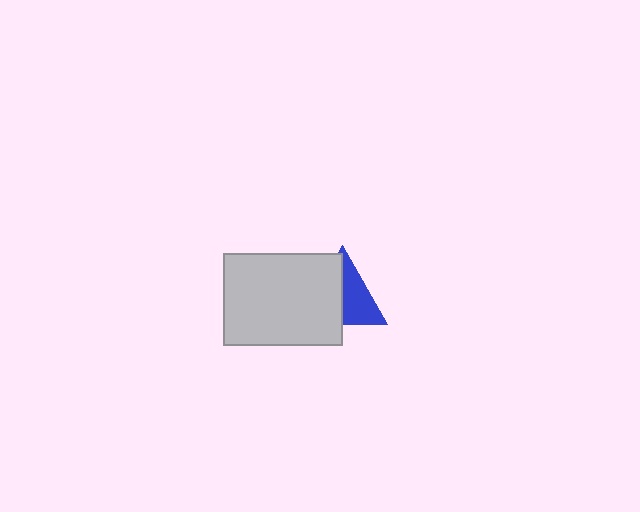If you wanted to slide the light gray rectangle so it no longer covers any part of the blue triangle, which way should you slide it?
Slide it left — that is the most direct way to separate the two shapes.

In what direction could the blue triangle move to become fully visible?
The blue triangle could move right. That would shift it out from behind the light gray rectangle entirely.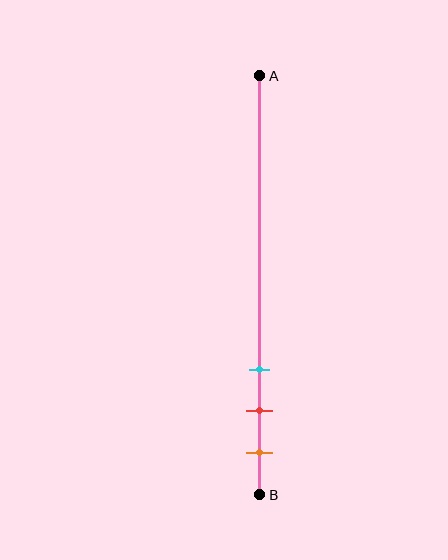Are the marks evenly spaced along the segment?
Yes, the marks are approximately evenly spaced.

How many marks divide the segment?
There are 3 marks dividing the segment.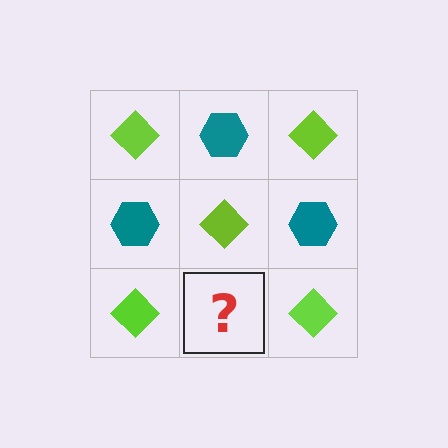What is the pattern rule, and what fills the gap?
The rule is that it alternates lime diamond and teal hexagon in a checkerboard pattern. The gap should be filled with a teal hexagon.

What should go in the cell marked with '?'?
The missing cell should contain a teal hexagon.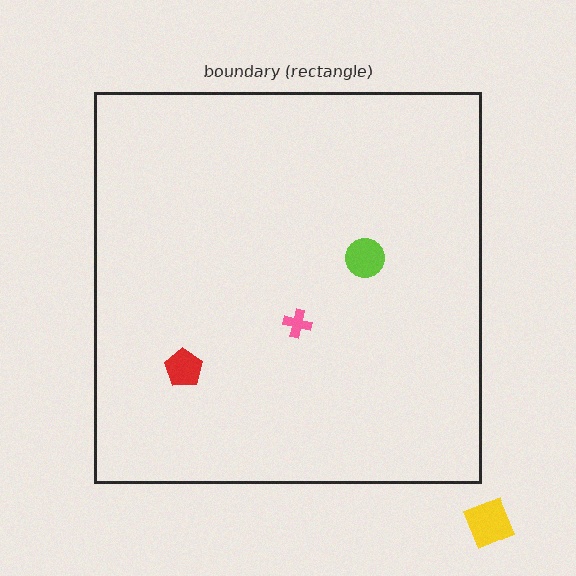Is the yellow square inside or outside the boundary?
Outside.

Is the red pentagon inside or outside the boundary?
Inside.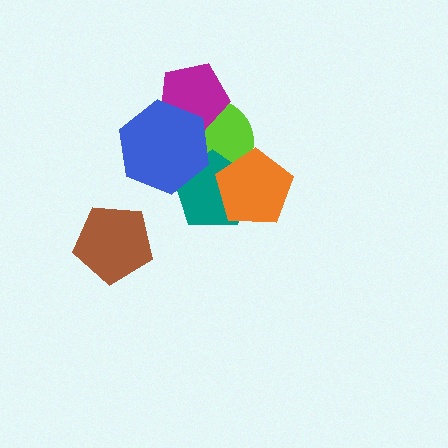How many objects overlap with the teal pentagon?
3 objects overlap with the teal pentagon.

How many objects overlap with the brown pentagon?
0 objects overlap with the brown pentagon.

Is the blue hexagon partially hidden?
No, no other shape covers it.